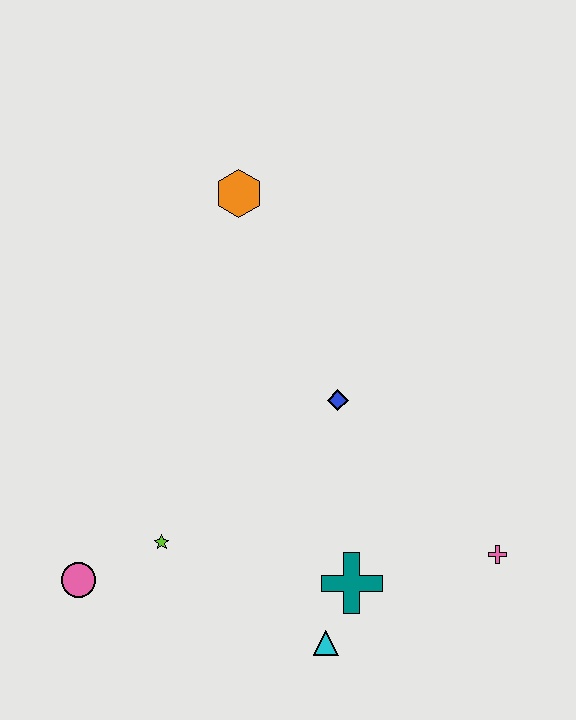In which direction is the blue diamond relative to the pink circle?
The blue diamond is to the right of the pink circle.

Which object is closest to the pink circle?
The lime star is closest to the pink circle.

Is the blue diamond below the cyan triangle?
No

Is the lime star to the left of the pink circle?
No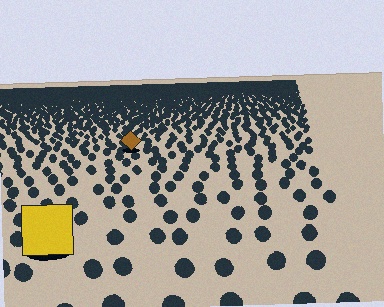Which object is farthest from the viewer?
The brown diamond is farthest from the viewer. It appears smaller and the ground texture around it is denser.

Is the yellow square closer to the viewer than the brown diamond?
Yes. The yellow square is closer — you can tell from the texture gradient: the ground texture is coarser near it.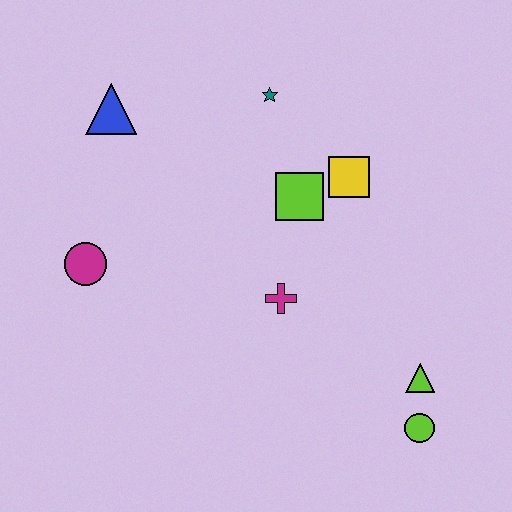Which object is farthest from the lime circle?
The blue triangle is farthest from the lime circle.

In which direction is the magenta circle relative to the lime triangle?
The magenta circle is to the left of the lime triangle.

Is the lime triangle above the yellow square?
No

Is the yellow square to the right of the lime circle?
No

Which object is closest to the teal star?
The lime square is closest to the teal star.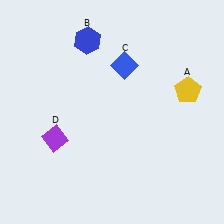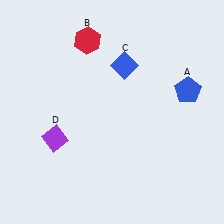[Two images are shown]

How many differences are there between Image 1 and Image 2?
There are 2 differences between the two images.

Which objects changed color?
A changed from yellow to blue. B changed from blue to red.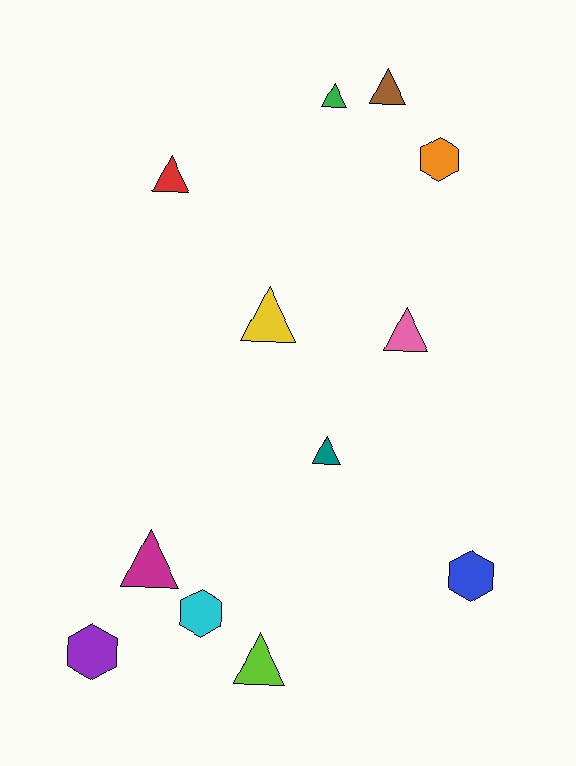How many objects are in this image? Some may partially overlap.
There are 12 objects.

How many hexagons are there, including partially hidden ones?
There are 4 hexagons.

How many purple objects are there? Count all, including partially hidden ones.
There is 1 purple object.